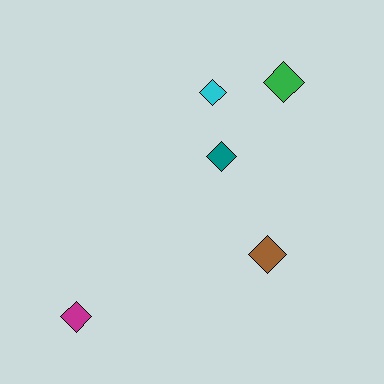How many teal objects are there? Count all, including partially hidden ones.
There is 1 teal object.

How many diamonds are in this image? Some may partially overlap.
There are 5 diamonds.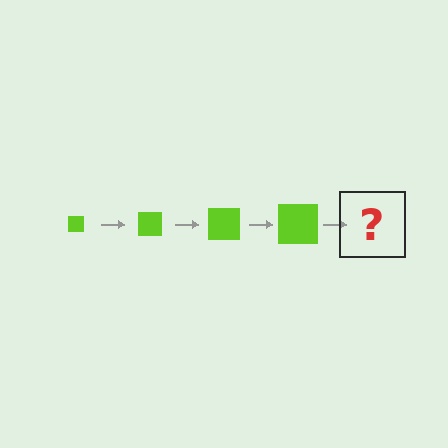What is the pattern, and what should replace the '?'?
The pattern is that the square gets progressively larger each step. The '?' should be a lime square, larger than the previous one.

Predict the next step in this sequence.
The next step is a lime square, larger than the previous one.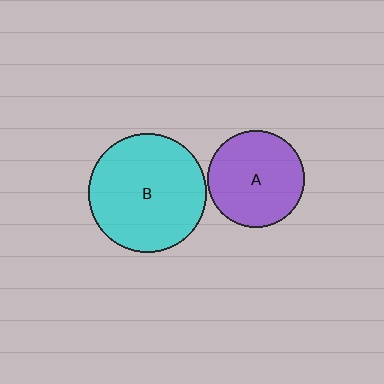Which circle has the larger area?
Circle B (cyan).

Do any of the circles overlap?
No, none of the circles overlap.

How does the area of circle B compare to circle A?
Approximately 1.5 times.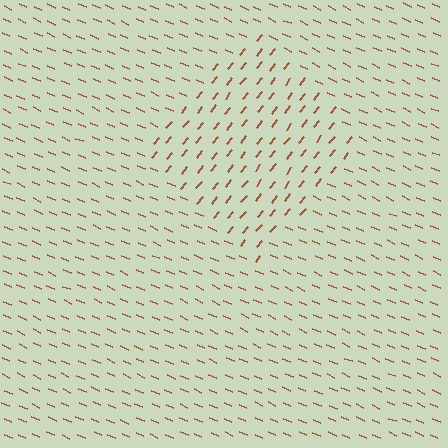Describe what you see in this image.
The image is filled with small brown line segments. A diamond region in the image has lines oriented differently from the surrounding lines, creating a visible texture boundary.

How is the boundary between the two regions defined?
The boundary is defined purely by a change in line orientation (approximately 75 degrees difference). All lines are the same color and thickness.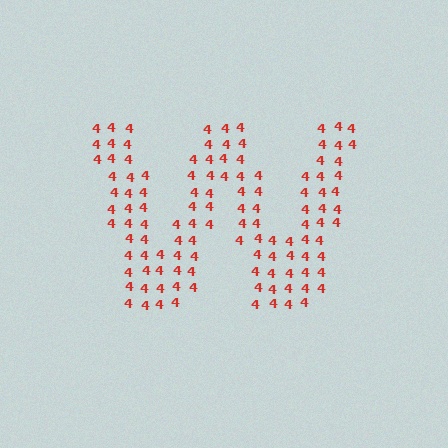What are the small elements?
The small elements are digit 4's.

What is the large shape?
The large shape is the letter W.